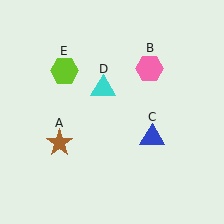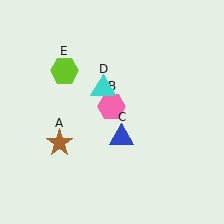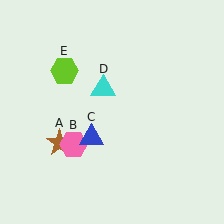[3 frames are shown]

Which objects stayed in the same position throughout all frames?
Brown star (object A) and cyan triangle (object D) and lime hexagon (object E) remained stationary.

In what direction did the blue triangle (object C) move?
The blue triangle (object C) moved left.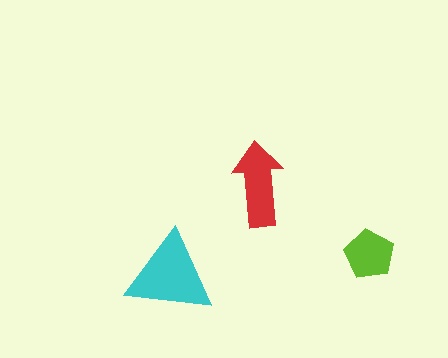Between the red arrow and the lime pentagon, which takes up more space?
The red arrow.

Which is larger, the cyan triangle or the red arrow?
The cyan triangle.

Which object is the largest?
The cyan triangle.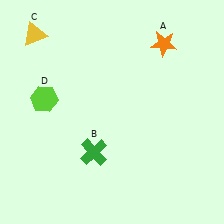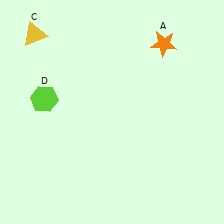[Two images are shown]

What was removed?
The green cross (B) was removed in Image 2.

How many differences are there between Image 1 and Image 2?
There is 1 difference between the two images.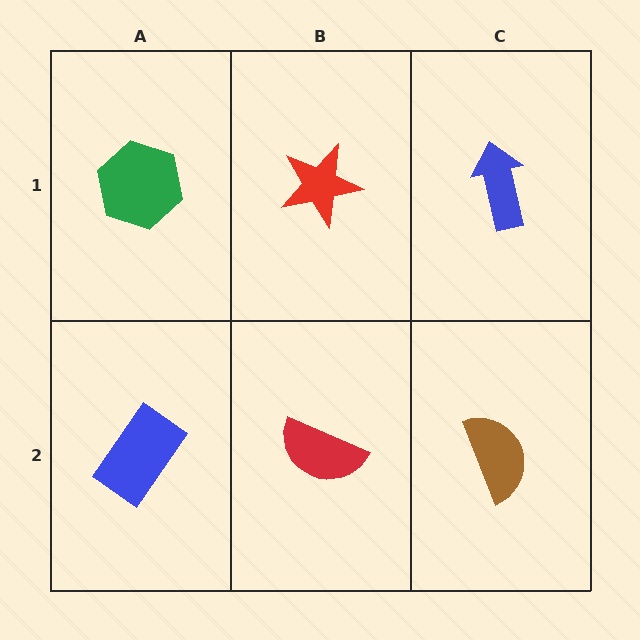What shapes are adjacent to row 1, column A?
A blue rectangle (row 2, column A), a red star (row 1, column B).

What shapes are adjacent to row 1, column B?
A red semicircle (row 2, column B), a green hexagon (row 1, column A), a blue arrow (row 1, column C).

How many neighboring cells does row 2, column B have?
3.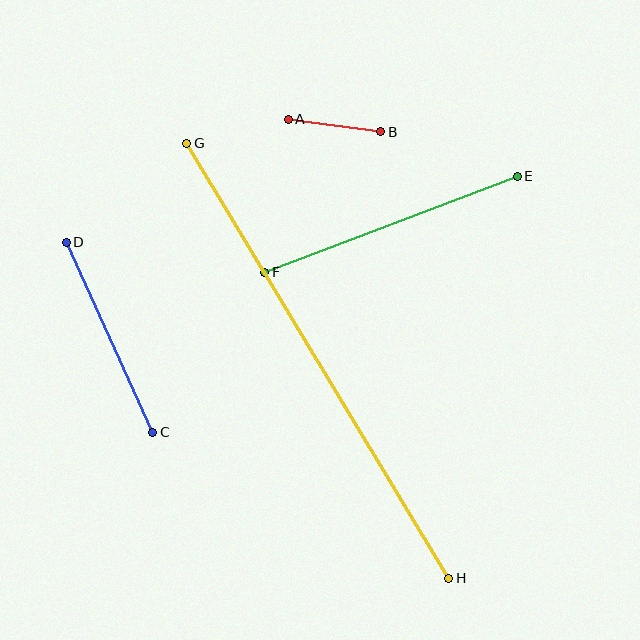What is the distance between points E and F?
The distance is approximately 270 pixels.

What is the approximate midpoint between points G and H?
The midpoint is at approximately (318, 361) pixels.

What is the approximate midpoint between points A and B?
The midpoint is at approximately (334, 125) pixels.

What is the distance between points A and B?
The distance is approximately 93 pixels.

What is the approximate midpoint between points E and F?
The midpoint is at approximately (391, 224) pixels.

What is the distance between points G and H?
The distance is approximately 508 pixels.